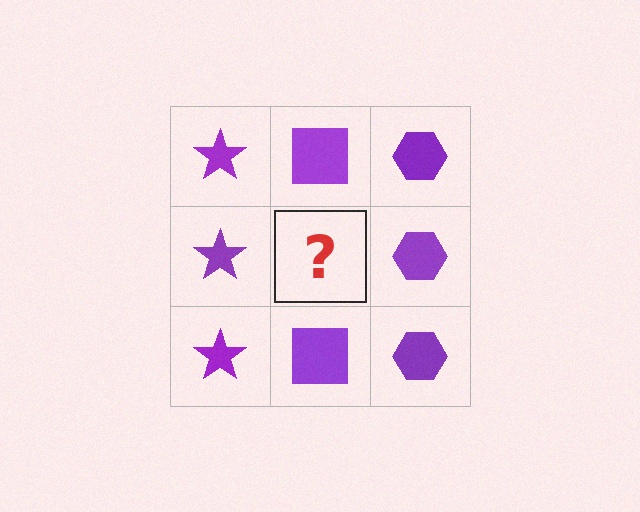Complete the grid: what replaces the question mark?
The question mark should be replaced with a purple square.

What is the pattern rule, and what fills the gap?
The rule is that each column has a consistent shape. The gap should be filled with a purple square.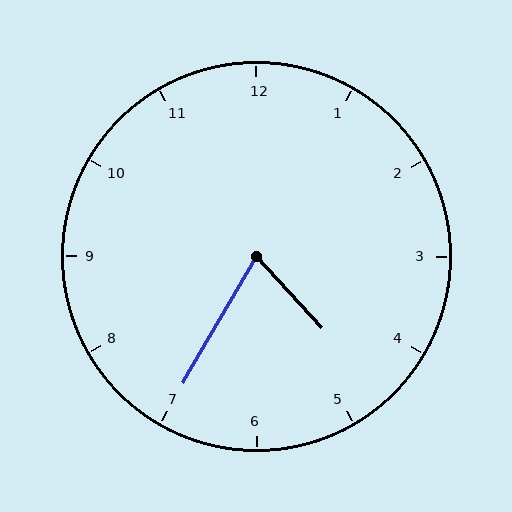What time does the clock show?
4:35.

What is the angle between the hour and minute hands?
Approximately 72 degrees.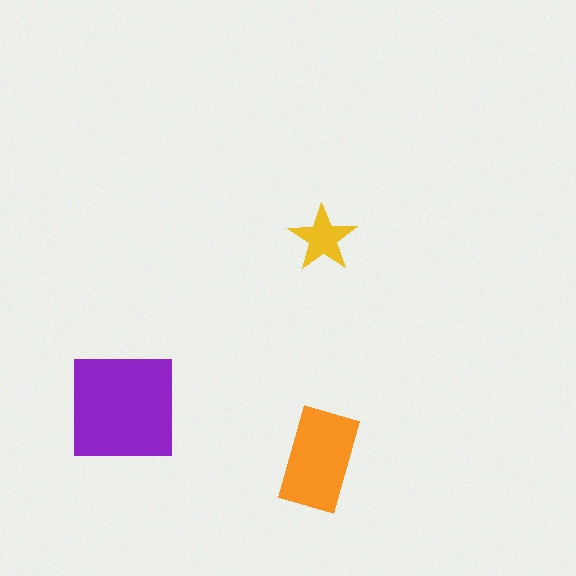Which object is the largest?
The purple square.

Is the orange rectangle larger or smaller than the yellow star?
Larger.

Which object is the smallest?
The yellow star.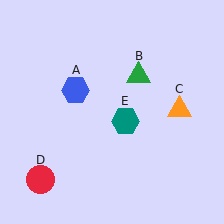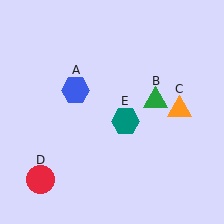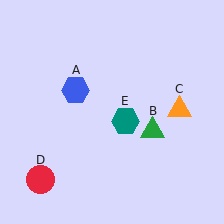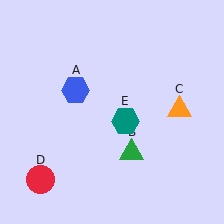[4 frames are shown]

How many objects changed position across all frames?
1 object changed position: green triangle (object B).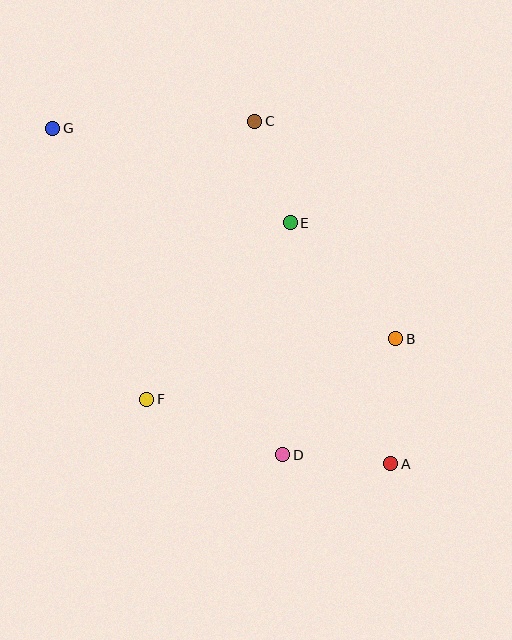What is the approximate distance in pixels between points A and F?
The distance between A and F is approximately 253 pixels.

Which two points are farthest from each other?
Points A and G are farthest from each other.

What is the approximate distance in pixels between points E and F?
The distance between E and F is approximately 227 pixels.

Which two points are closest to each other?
Points C and E are closest to each other.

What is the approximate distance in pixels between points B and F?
The distance between B and F is approximately 256 pixels.